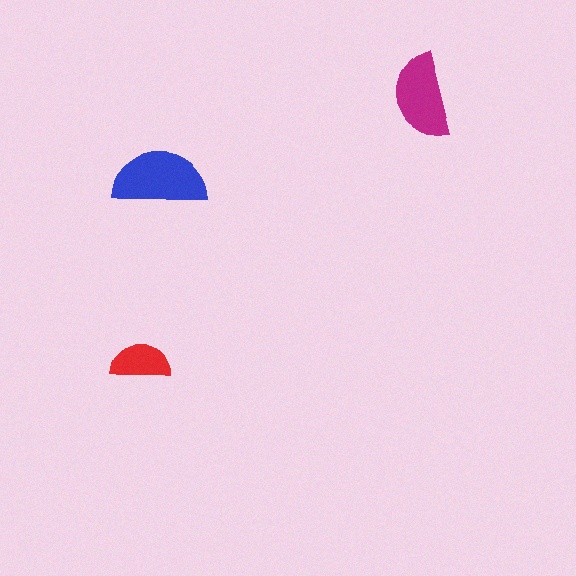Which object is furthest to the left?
The red semicircle is leftmost.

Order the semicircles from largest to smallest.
the blue one, the magenta one, the red one.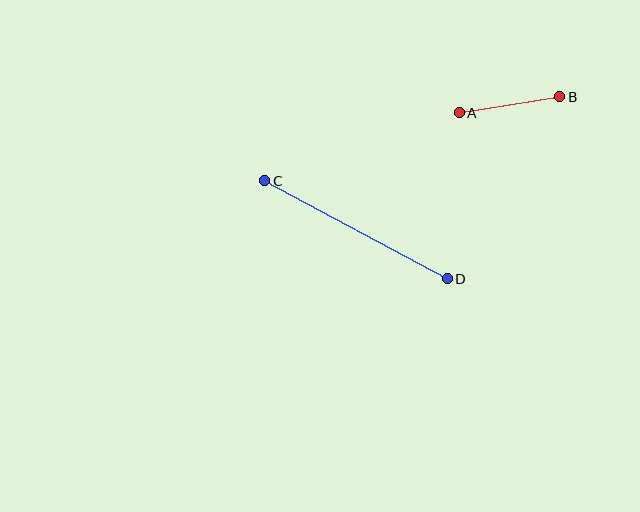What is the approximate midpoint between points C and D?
The midpoint is at approximately (356, 230) pixels.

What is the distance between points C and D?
The distance is approximately 207 pixels.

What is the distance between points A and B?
The distance is approximately 102 pixels.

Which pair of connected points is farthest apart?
Points C and D are farthest apart.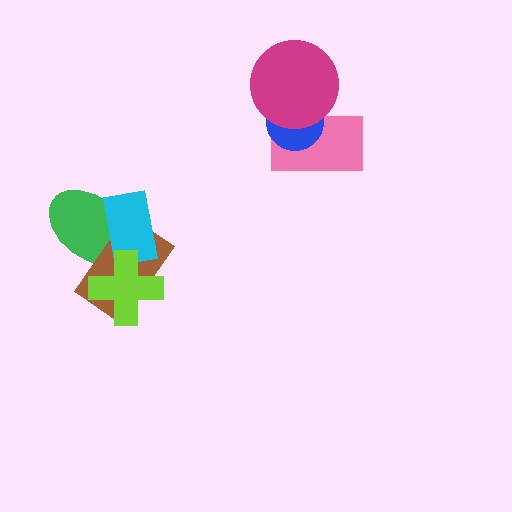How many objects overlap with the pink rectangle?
2 objects overlap with the pink rectangle.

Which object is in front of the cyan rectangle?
The lime cross is in front of the cyan rectangle.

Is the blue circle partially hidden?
Yes, it is partially covered by another shape.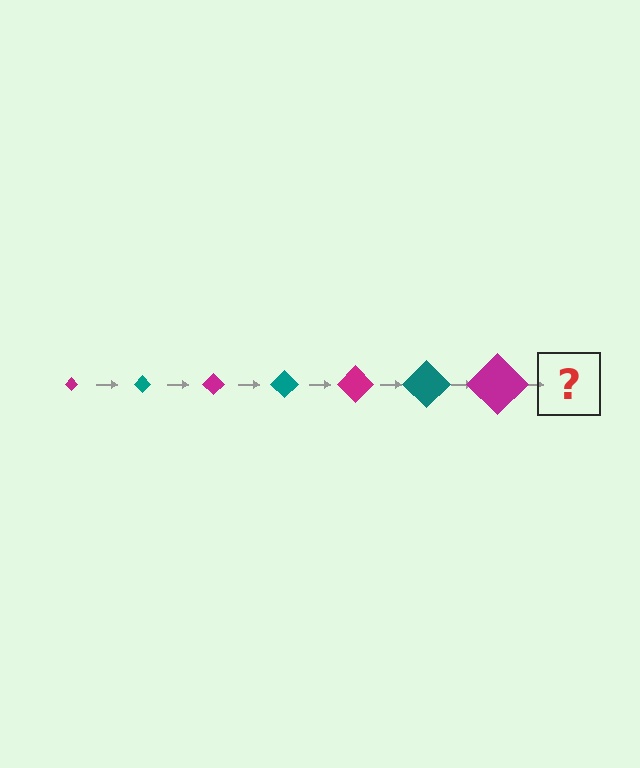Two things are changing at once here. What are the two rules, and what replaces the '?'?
The two rules are that the diamond grows larger each step and the color cycles through magenta and teal. The '?' should be a teal diamond, larger than the previous one.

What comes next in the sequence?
The next element should be a teal diamond, larger than the previous one.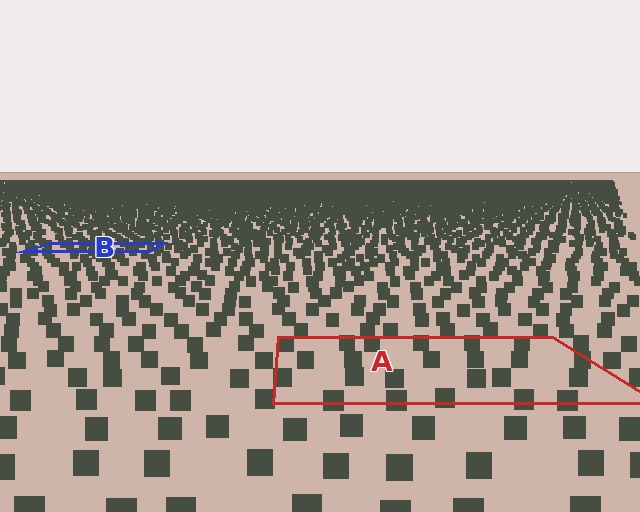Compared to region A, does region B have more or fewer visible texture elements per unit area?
Region B has more texture elements per unit area — they are packed more densely because it is farther away.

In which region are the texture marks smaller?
The texture marks are smaller in region B, because it is farther away.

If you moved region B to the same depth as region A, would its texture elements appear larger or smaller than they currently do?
They would appear larger. At a closer depth, the same texture elements are projected at a bigger on-screen size.